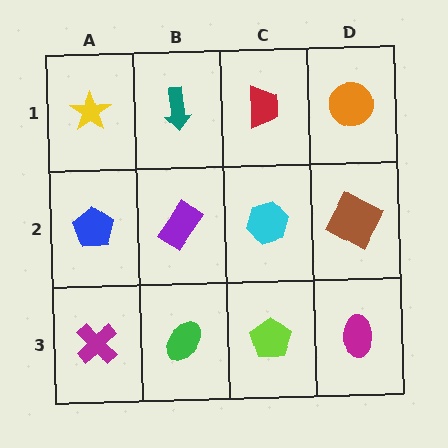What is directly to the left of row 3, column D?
A lime pentagon.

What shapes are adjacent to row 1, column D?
A brown square (row 2, column D), a red trapezoid (row 1, column C).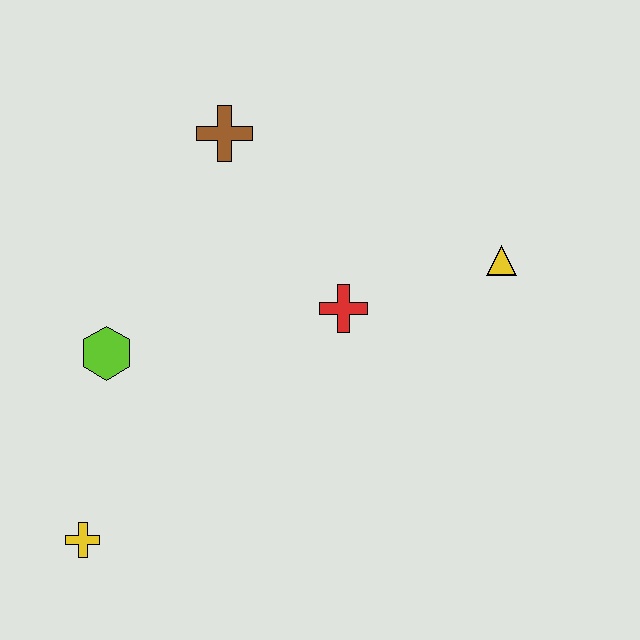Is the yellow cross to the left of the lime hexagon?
Yes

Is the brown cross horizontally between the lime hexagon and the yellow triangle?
Yes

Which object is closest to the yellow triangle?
The red cross is closest to the yellow triangle.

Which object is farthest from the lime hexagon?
The yellow triangle is farthest from the lime hexagon.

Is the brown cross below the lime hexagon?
No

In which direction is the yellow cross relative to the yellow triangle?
The yellow cross is to the left of the yellow triangle.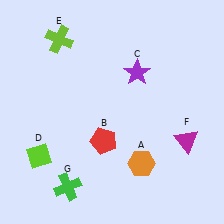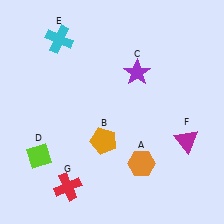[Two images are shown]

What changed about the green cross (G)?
In Image 1, G is green. In Image 2, it changed to red.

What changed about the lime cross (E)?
In Image 1, E is lime. In Image 2, it changed to cyan.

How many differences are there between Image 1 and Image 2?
There are 3 differences between the two images.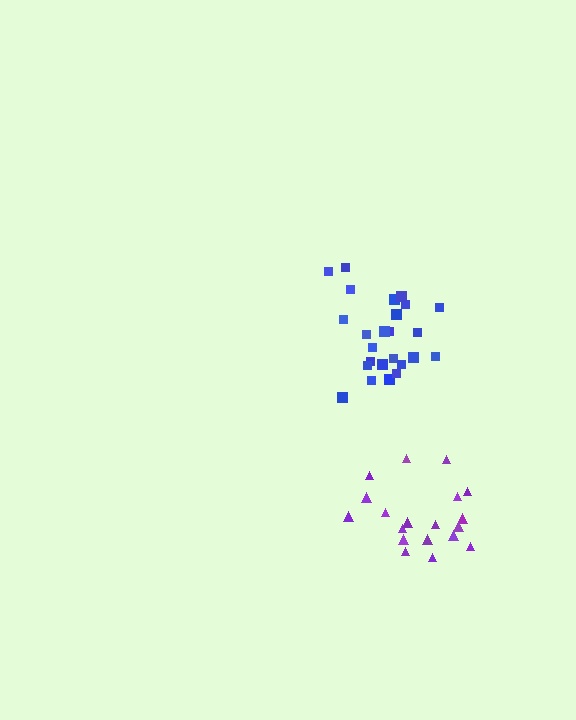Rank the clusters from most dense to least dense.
blue, purple.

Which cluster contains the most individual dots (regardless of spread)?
Blue (25).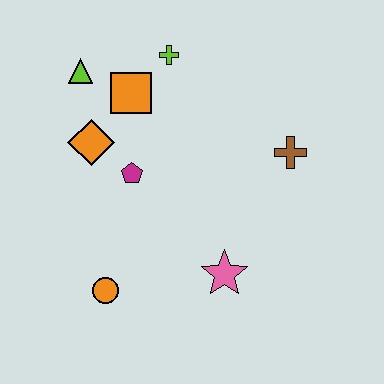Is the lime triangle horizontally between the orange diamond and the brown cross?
No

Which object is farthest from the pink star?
The lime triangle is farthest from the pink star.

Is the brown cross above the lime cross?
No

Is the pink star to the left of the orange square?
No